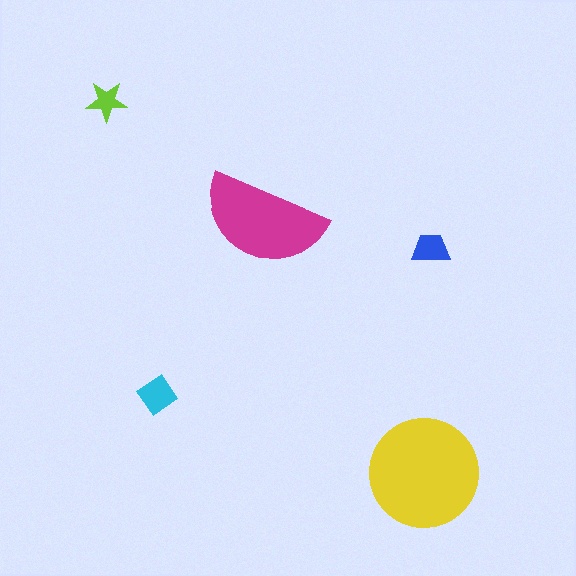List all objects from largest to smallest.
The yellow circle, the magenta semicircle, the cyan diamond, the blue trapezoid, the lime star.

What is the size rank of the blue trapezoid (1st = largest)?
4th.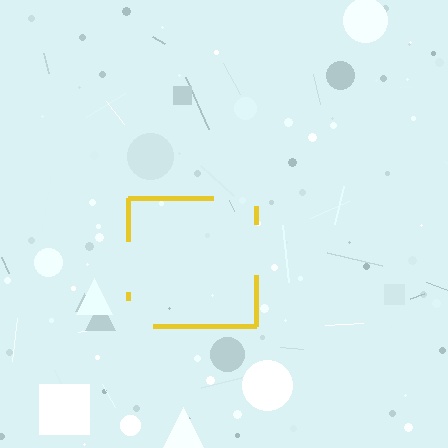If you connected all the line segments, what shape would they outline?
They would outline a square.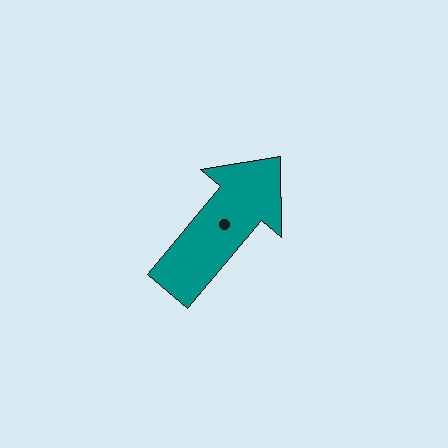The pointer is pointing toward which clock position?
Roughly 1 o'clock.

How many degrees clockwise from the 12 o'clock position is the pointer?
Approximately 40 degrees.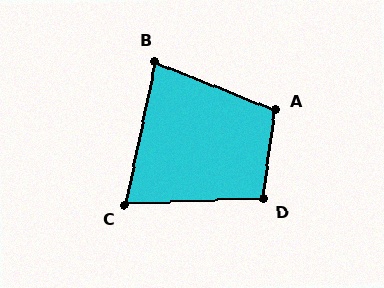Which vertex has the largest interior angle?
A, at approximately 104 degrees.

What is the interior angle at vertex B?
Approximately 80 degrees (acute).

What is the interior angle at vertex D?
Approximately 100 degrees (obtuse).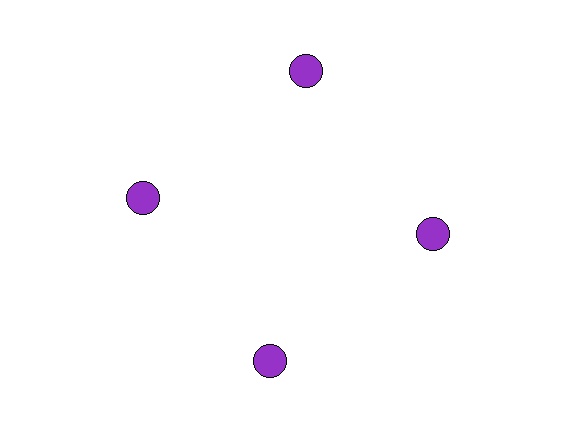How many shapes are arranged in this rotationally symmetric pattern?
There are 4 shapes, arranged in 4 groups of 1.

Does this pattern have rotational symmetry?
Yes, this pattern has 4-fold rotational symmetry. It looks the same after rotating 90 degrees around the center.